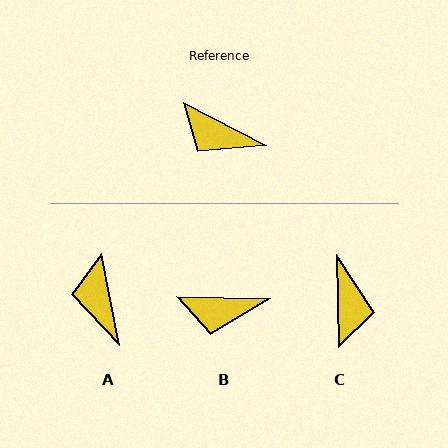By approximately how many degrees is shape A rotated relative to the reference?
Approximately 52 degrees clockwise.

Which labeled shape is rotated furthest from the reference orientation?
C, about 118 degrees away.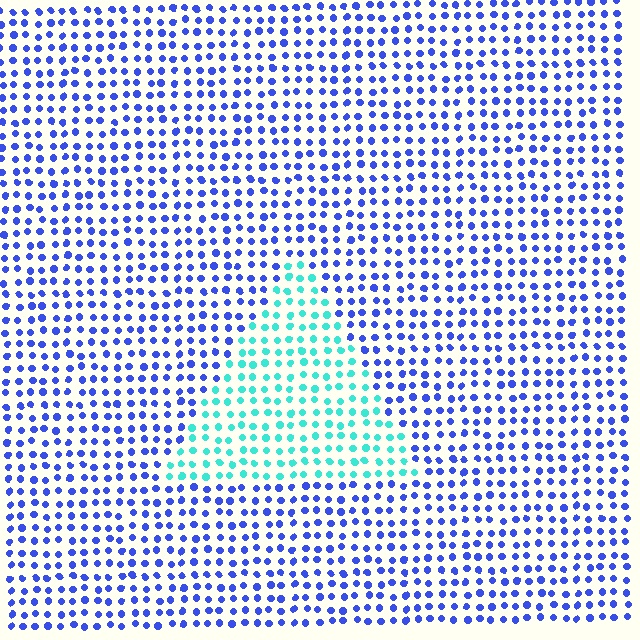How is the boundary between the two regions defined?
The boundary is defined purely by a slight shift in hue (about 60 degrees). Spacing, size, and orientation are identical on both sides.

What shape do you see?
I see a triangle.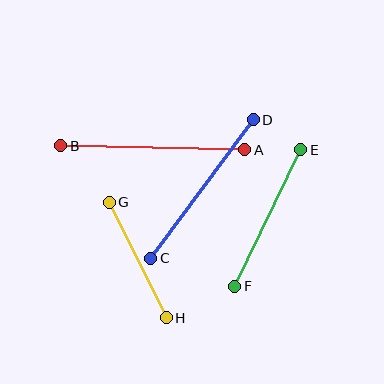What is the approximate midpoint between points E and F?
The midpoint is at approximately (268, 218) pixels.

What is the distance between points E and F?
The distance is approximately 152 pixels.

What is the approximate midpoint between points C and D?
The midpoint is at approximately (202, 189) pixels.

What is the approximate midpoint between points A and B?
The midpoint is at approximately (153, 148) pixels.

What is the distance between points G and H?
The distance is approximately 128 pixels.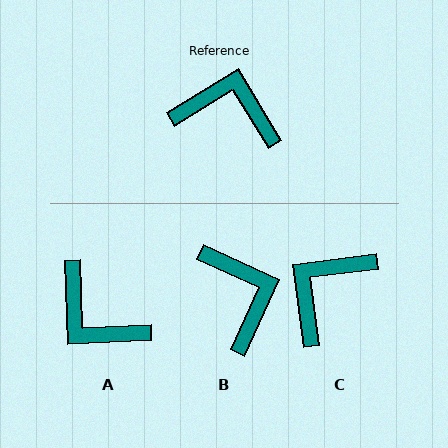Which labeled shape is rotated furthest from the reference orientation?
A, about 151 degrees away.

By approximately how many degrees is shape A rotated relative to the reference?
Approximately 151 degrees counter-clockwise.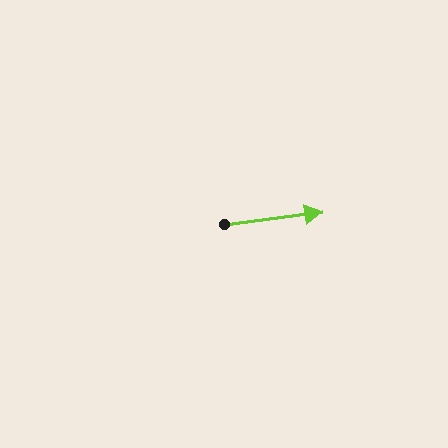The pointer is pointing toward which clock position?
Roughly 3 o'clock.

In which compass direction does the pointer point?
East.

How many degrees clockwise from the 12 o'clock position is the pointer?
Approximately 83 degrees.